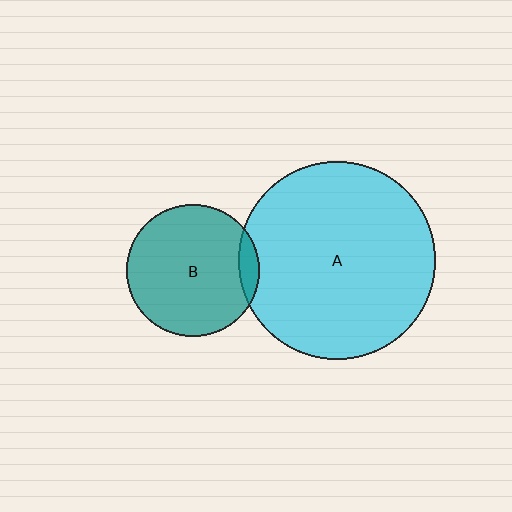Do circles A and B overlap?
Yes.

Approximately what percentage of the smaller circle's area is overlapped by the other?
Approximately 10%.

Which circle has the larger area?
Circle A (cyan).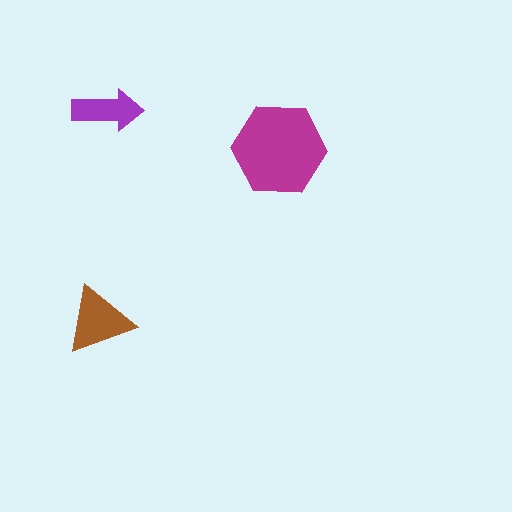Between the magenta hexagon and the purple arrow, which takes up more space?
The magenta hexagon.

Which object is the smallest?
The purple arrow.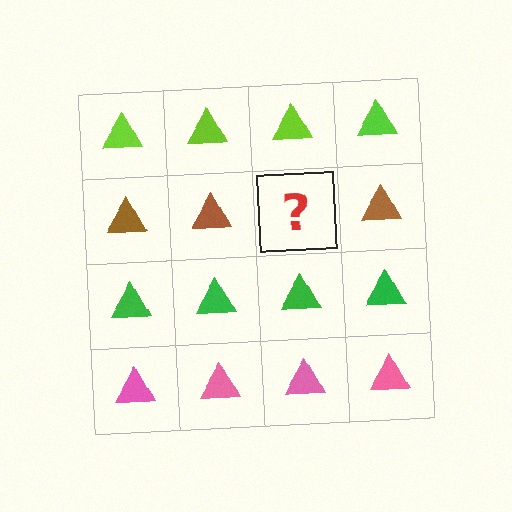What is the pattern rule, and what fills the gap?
The rule is that each row has a consistent color. The gap should be filled with a brown triangle.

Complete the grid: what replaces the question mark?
The question mark should be replaced with a brown triangle.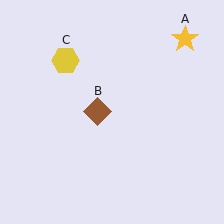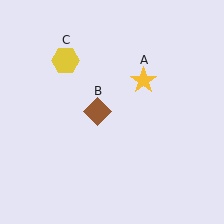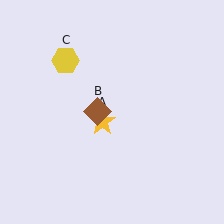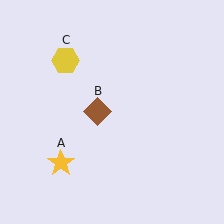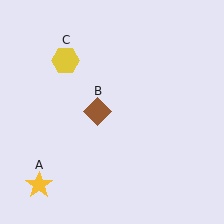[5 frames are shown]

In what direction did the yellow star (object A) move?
The yellow star (object A) moved down and to the left.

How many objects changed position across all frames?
1 object changed position: yellow star (object A).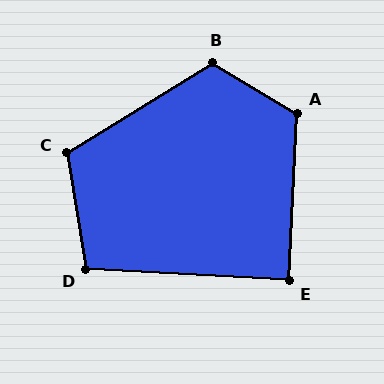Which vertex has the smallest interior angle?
E, at approximately 90 degrees.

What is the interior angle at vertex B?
Approximately 117 degrees (obtuse).